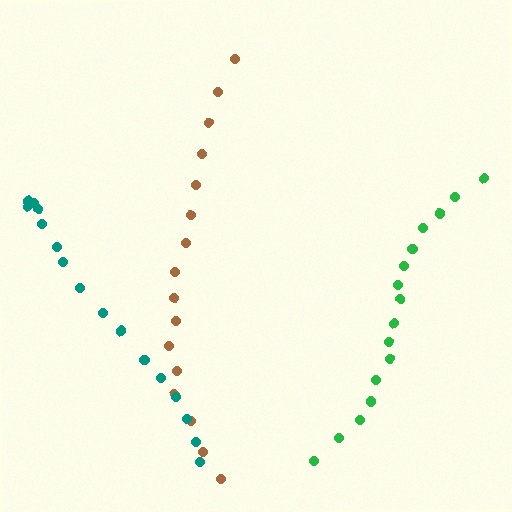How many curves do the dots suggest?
There are 3 distinct paths.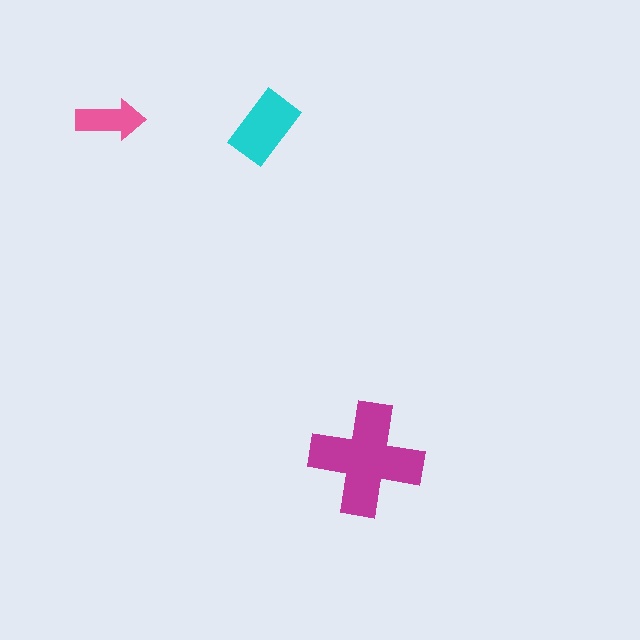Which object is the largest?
The magenta cross.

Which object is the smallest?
The pink arrow.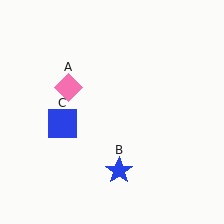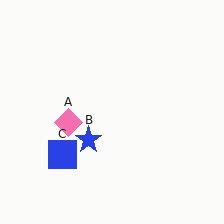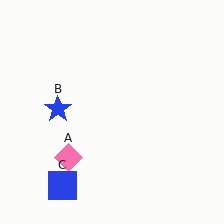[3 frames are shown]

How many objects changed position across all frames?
3 objects changed position: pink diamond (object A), blue star (object B), blue square (object C).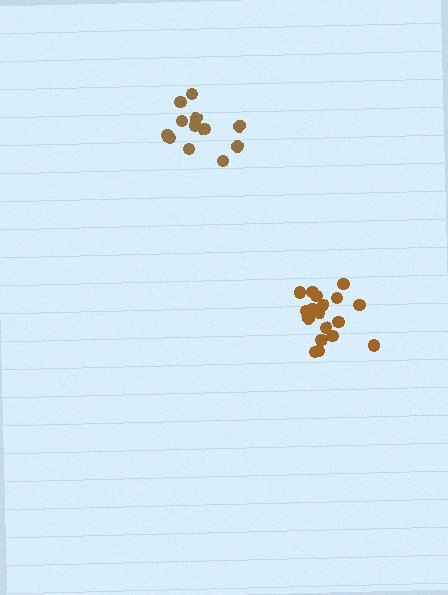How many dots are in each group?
Group 1: 13 dots, Group 2: 18 dots (31 total).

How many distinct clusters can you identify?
There are 2 distinct clusters.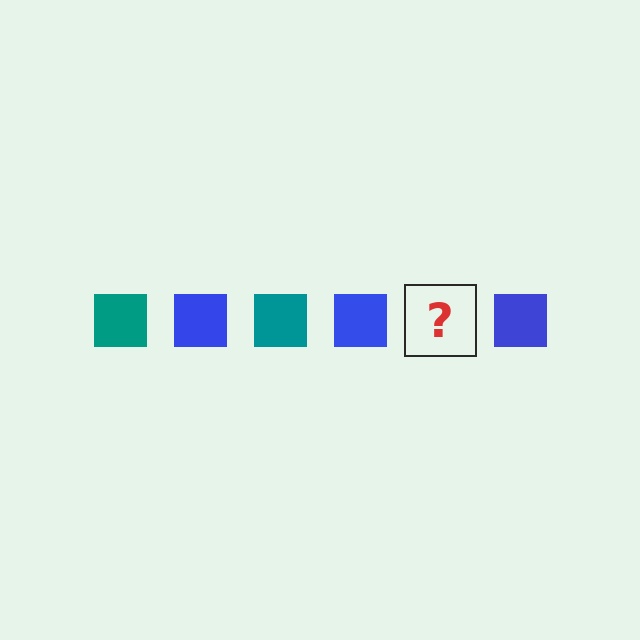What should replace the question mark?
The question mark should be replaced with a teal square.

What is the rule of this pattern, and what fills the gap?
The rule is that the pattern cycles through teal, blue squares. The gap should be filled with a teal square.